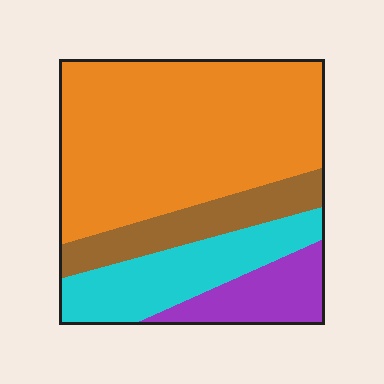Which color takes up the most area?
Orange, at roughly 55%.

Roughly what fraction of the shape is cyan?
Cyan covers around 20% of the shape.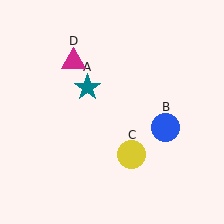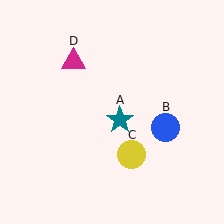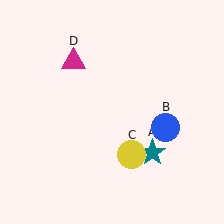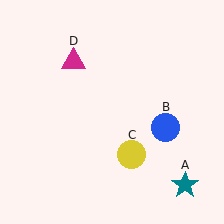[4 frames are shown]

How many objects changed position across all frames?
1 object changed position: teal star (object A).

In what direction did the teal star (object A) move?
The teal star (object A) moved down and to the right.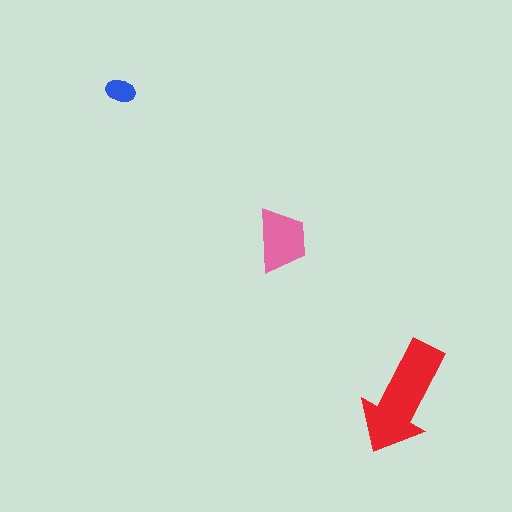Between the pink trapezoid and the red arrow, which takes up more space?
The red arrow.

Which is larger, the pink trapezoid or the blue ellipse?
The pink trapezoid.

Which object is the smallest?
The blue ellipse.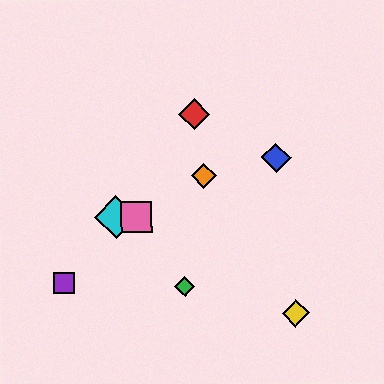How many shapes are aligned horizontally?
2 shapes (the cyan diamond, the pink square) are aligned horizontally.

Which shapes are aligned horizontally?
The cyan diamond, the pink square are aligned horizontally.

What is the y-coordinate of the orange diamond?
The orange diamond is at y≈176.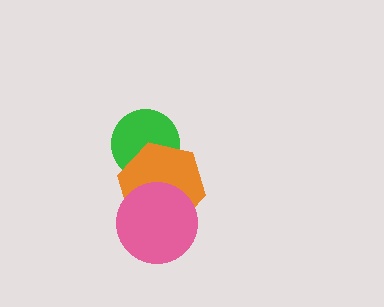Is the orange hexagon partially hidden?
Yes, it is partially covered by another shape.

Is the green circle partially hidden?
Yes, it is partially covered by another shape.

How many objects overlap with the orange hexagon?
2 objects overlap with the orange hexagon.